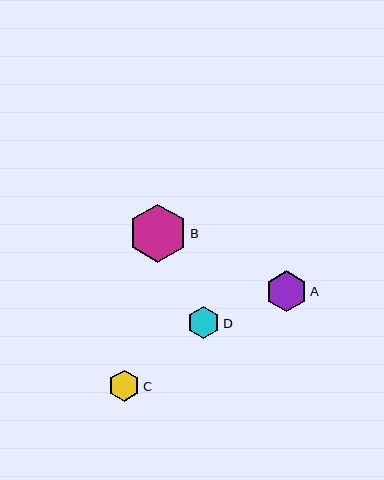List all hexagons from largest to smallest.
From largest to smallest: B, A, D, C.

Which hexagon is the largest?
Hexagon B is the largest with a size of approximately 58 pixels.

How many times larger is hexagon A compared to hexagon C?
Hexagon A is approximately 1.3 times the size of hexagon C.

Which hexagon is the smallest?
Hexagon C is the smallest with a size of approximately 32 pixels.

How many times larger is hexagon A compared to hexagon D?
Hexagon A is approximately 1.3 times the size of hexagon D.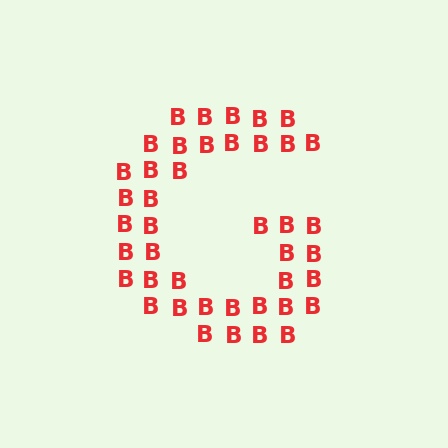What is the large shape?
The large shape is the letter G.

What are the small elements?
The small elements are letter B's.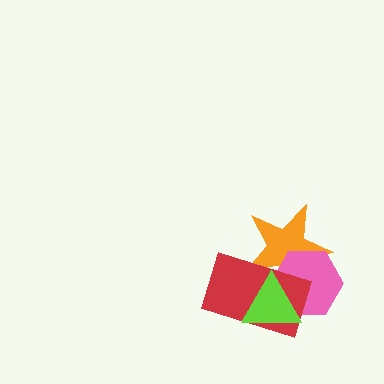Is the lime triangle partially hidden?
No, no other shape covers it.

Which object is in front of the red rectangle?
The lime triangle is in front of the red rectangle.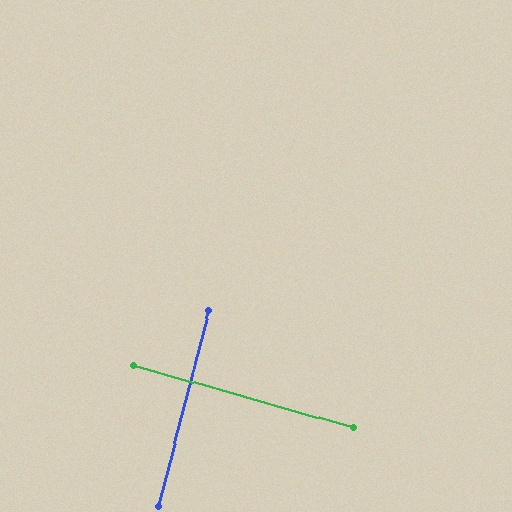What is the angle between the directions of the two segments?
Approximately 89 degrees.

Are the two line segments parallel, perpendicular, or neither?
Perpendicular — they meet at approximately 89°.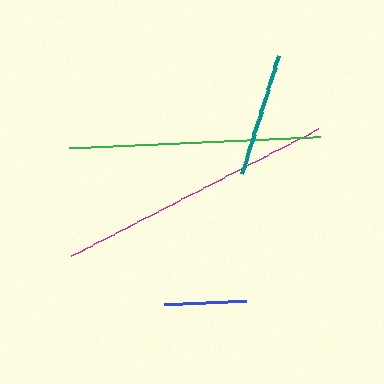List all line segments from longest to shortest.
From longest to shortest: magenta, green, teal, blue.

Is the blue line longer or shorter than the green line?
The green line is longer than the blue line.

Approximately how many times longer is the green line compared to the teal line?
The green line is approximately 2.0 times the length of the teal line.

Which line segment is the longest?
The magenta line is the longest at approximately 278 pixels.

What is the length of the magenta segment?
The magenta segment is approximately 278 pixels long.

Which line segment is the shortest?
The blue line is the shortest at approximately 83 pixels.